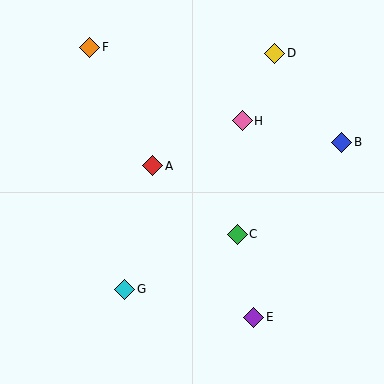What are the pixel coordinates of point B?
Point B is at (342, 142).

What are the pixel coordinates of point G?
Point G is at (125, 289).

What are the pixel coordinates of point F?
Point F is at (90, 47).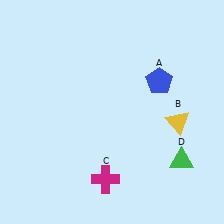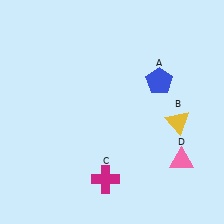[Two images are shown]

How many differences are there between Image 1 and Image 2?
There is 1 difference between the two images.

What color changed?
The triangle (D) changed from green in Image 1 to pink in Image 2.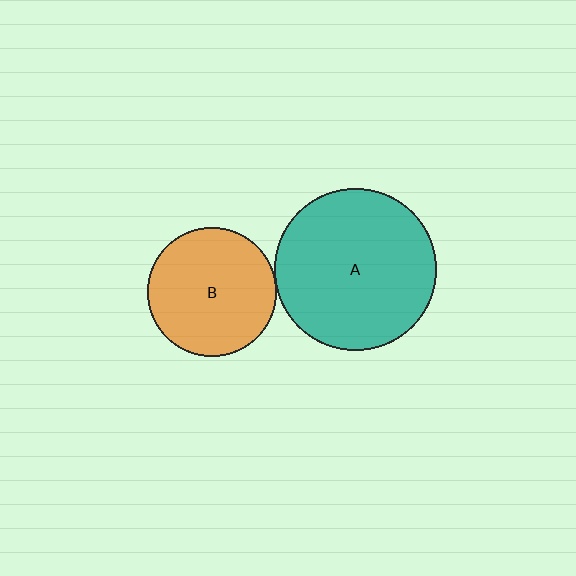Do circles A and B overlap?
Yes.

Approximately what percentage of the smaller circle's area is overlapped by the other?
Approximately 5%.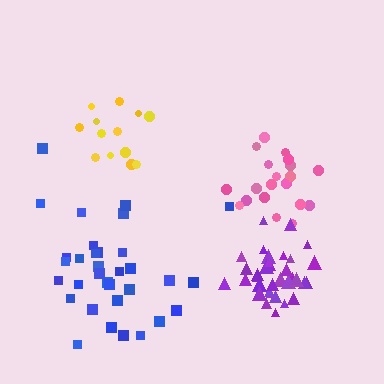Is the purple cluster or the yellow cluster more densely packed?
Purple.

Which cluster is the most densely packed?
Purple.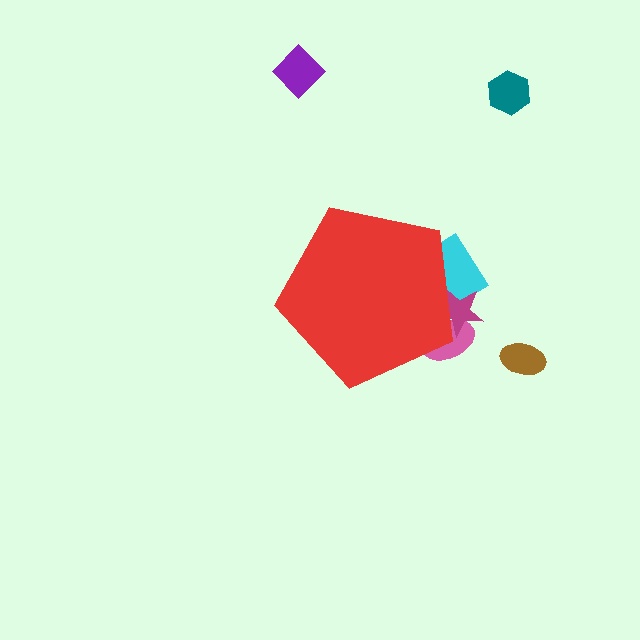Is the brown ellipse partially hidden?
No, the brown ellipse is fully visible.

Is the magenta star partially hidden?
Yes, the magenta star is partially hidden behind the red pentagon.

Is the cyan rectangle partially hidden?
Yes, the cyan rectangle is partially hidden behind the red pentagon.